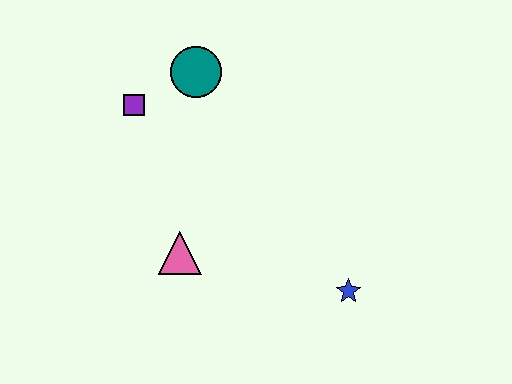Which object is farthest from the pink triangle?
The teal circle is farthest from the pink triangle.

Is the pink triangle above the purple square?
No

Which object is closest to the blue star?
The pink triangle is closest to the blue star.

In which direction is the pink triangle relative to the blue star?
The pink triangle is to the left of the blue star.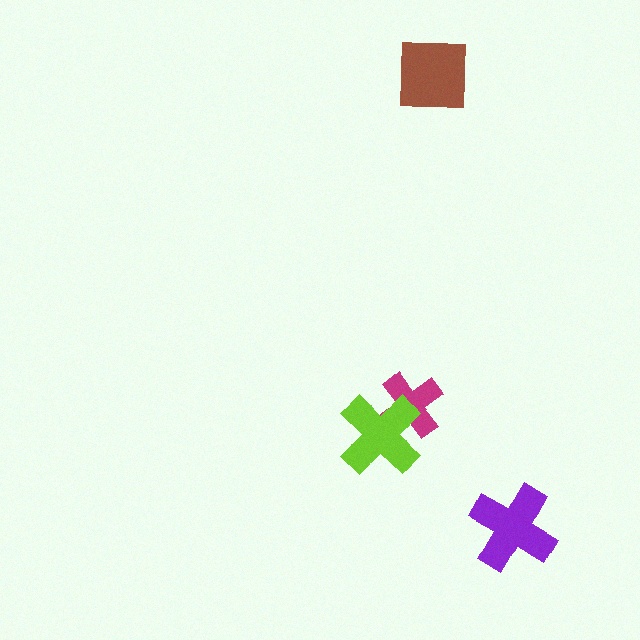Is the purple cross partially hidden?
No, no other shape covers it.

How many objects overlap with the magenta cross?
1 object overlaps with the magenta cross.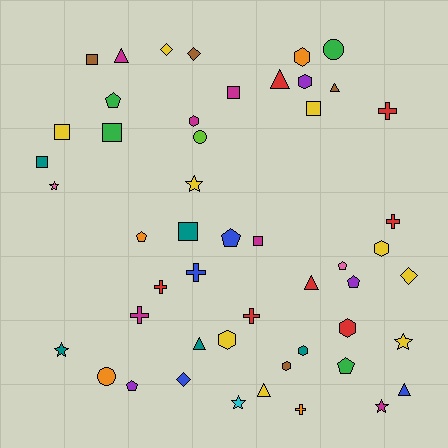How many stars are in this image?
There are 6 stars.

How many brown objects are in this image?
There are 4 brown objects.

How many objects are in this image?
There are 50 objects.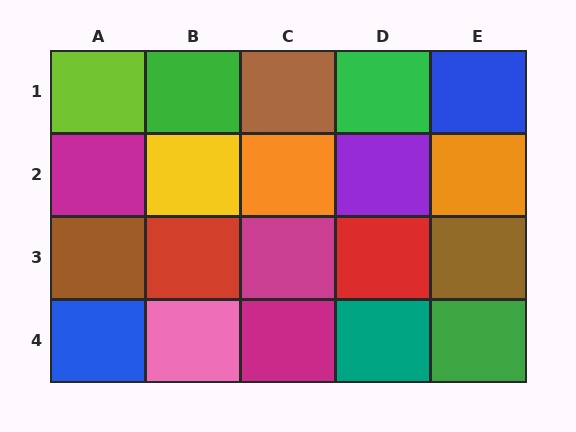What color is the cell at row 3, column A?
Brown.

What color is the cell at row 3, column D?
Red.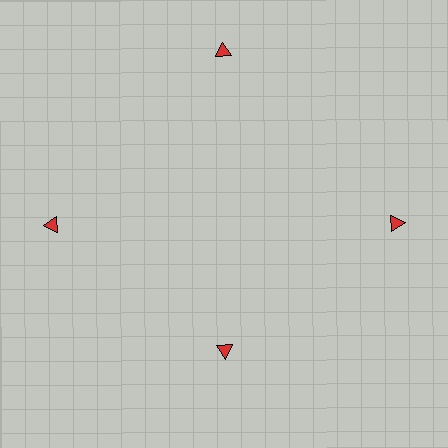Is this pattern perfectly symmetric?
No. The 4 red triangles are arranged in a ring, but one element near the 6 o'clock position is pulled inward toward the center, breaking the 4-fold rotational symmetry.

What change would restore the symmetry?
The symmetry would be restored by moving it outward, back onto the ring so that all 4 triangles sit at equal angles and equal distance from the center.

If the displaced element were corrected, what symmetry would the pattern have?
It would have 4-fold rotational symmetry — the pattern would map onto itself every 90 degrees.